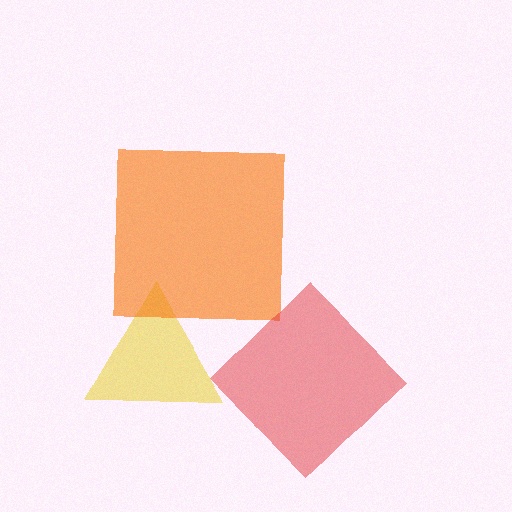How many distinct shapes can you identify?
There are 3 distinct shapes: a yellow triangle, an orange square, a red diamond.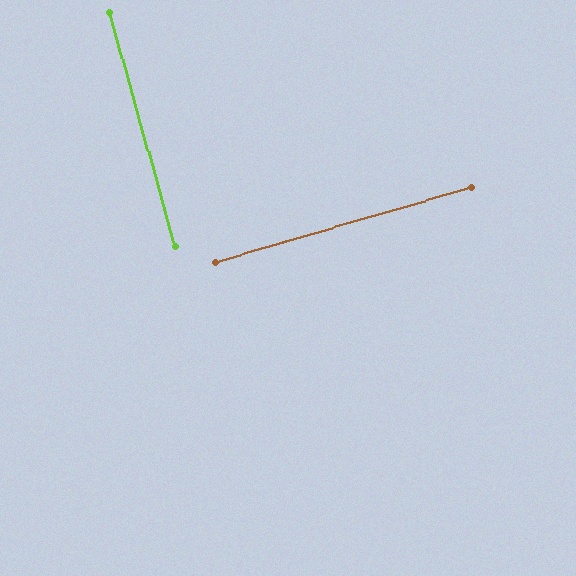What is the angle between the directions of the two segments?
Approximately 89 degrees.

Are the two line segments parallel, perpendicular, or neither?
Perpendicular — they meet at approximately 89°.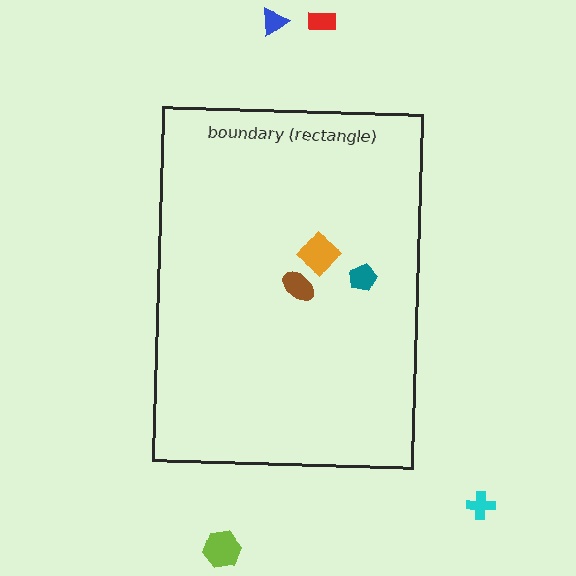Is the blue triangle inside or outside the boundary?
Outside.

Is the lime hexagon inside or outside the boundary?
Outside.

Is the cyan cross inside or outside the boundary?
Outside.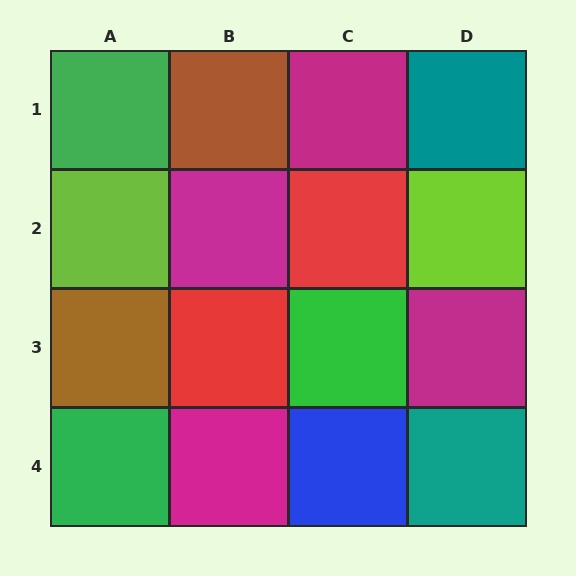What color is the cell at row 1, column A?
Green.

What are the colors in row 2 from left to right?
Lime, magenta, red, lime.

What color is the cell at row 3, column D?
Magenta.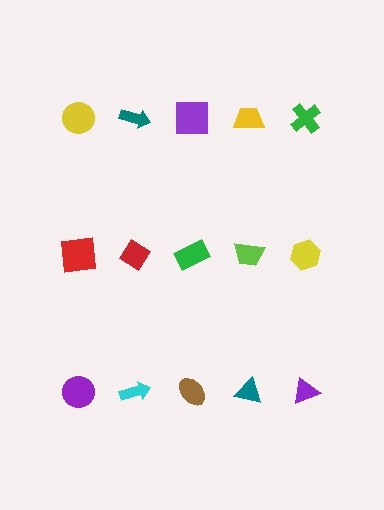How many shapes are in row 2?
5 shapes.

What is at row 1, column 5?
A green cross.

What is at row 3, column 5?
A purple triangle.